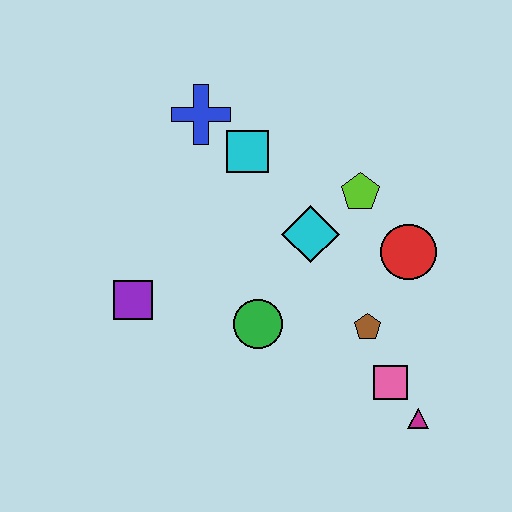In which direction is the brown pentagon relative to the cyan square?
The brown pentagon is below the cyan square.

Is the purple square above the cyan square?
No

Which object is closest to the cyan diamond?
The lime pentagon is closest to the cyan diamond.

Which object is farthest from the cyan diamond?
The magenta triangle is farthest from the cyan diamond.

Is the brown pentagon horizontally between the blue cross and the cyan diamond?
No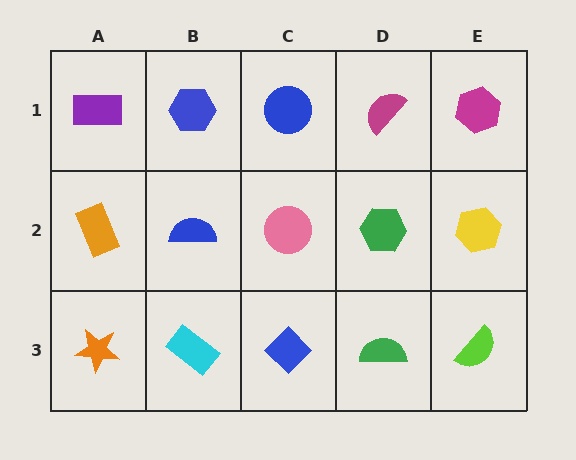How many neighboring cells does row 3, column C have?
3.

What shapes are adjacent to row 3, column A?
An orange rectangle (row 2, column A), a cyan rectangle (row 3, column B).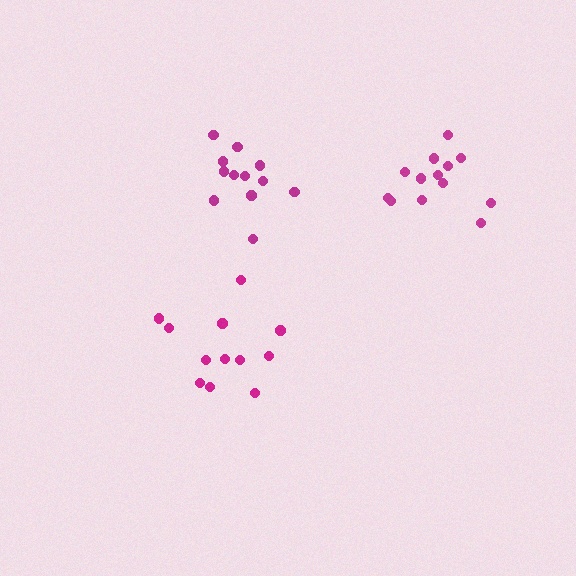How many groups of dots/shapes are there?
There are 3 groups.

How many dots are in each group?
Group 1: 12 dots, Group 2: 12 dots, Group 3: 13 dots (37 total).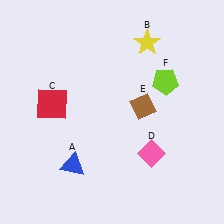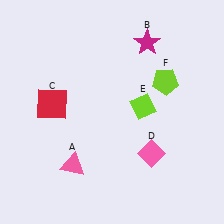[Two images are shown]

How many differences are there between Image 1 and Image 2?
There are 3 differences between the two images.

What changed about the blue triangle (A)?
In Image 1, A is blue. In Image 2, it changed to pink.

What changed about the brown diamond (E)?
In Image 1, E is brown. In Image 2, it changed to lime.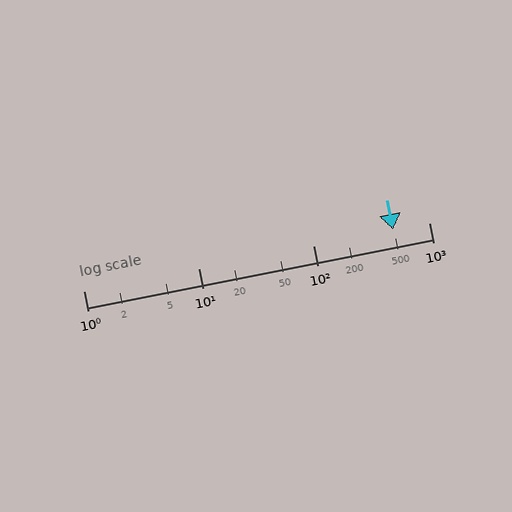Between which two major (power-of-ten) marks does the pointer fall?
The pointer is between 100 and 1000.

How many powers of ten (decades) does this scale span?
The scale spans 3 decades, from 1 to 1000.